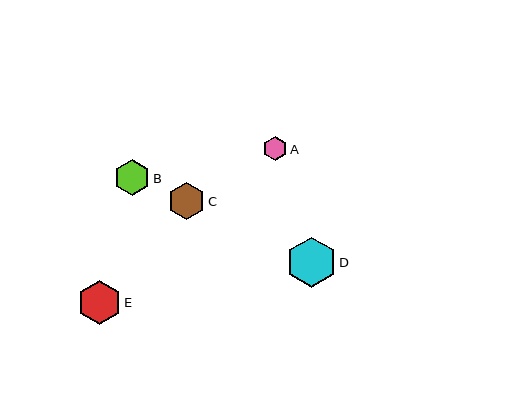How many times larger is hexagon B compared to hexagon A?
Hexagon B is approximately 1.5 times the size of hexagon A.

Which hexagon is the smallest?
Hexagon A is the smallest with a size of approximately 24 pixels.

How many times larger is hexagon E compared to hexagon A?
Hexagon E is approximately 1.8 times the size of hexagon A.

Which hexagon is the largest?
Hexagon D is the largest with a size of approximately 50 pixels.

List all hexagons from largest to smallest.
From largest to smallest: D, E, C, B, A.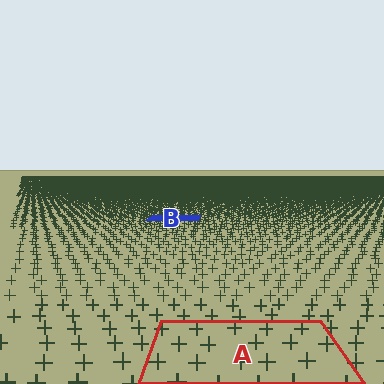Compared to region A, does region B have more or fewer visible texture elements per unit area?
Region B has more texture elements per unit area — they are packed more densely because it is farther away.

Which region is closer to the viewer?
Region A is closer. The texture elements there are larger and more spread out.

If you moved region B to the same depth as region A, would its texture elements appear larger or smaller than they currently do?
They would appear larger. At a closer depth, the same texture elements are projected at a bigger on-screen size.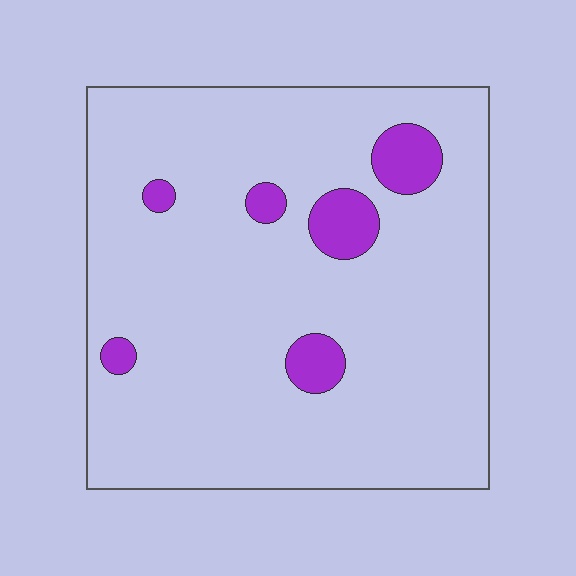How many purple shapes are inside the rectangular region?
6.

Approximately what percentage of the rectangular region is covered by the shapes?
Approximately 10%.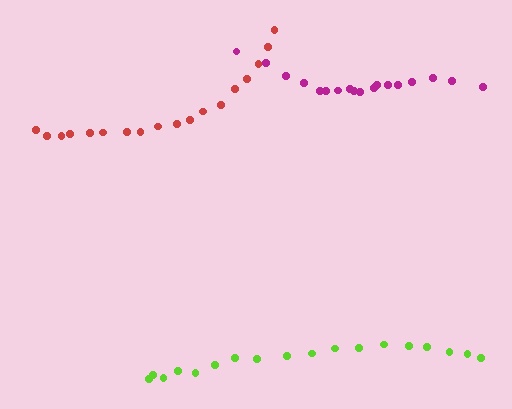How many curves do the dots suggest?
There are 3 distinct paths.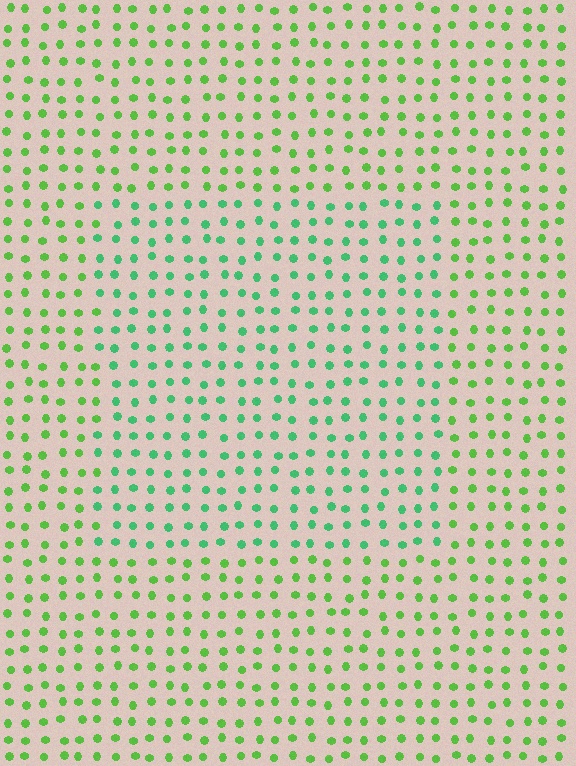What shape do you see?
I see a rectangle.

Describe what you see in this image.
The image is filled with small lime elements in a uniform arrangement. A rectangle-shaped region is visible where the elements are tinted to a slightly different hue, forming a subtle color boundary.